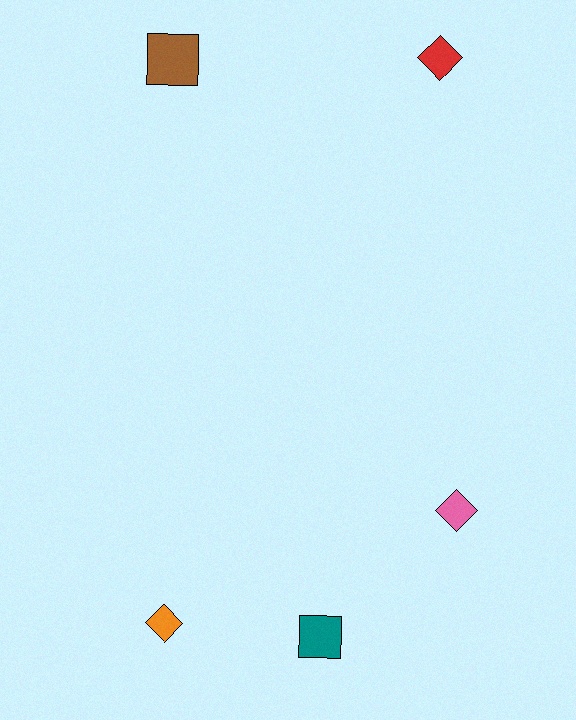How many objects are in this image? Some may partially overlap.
There are 5 objects.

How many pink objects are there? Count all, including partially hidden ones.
There is 1 pink object.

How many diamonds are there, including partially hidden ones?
There are 3 diamonds.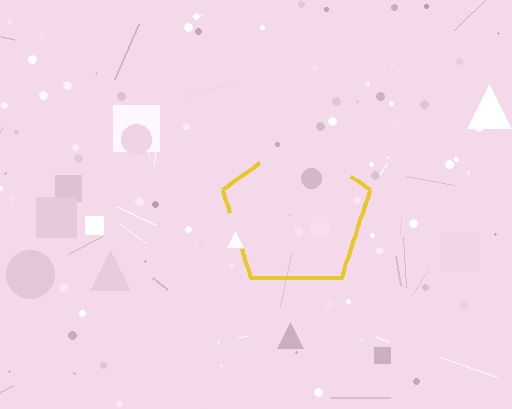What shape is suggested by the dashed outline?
The dashed outline suggests a pentagon.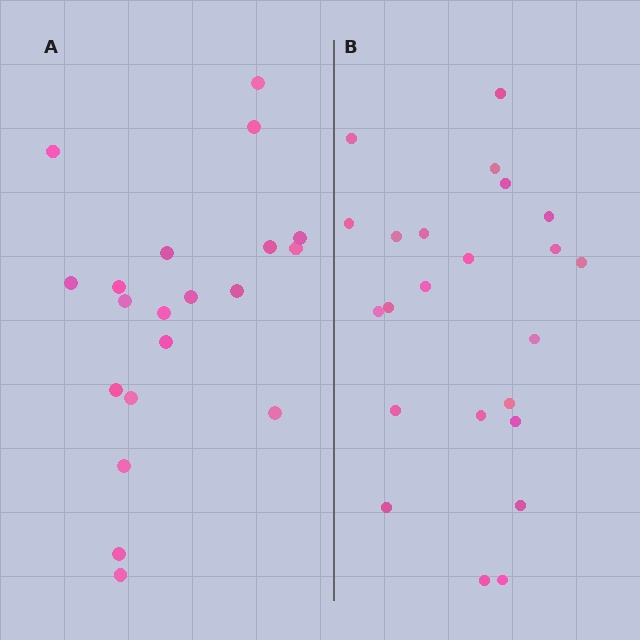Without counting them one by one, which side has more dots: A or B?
Region B (the right region) has more dots.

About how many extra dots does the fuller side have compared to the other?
Region B has just a few more — roughly 2 or 3 more dots than region A.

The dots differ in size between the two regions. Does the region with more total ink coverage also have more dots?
No. Region A has more total ink coverage because its dots are larger, but region B actually contains more individual dots. Total area can be misleading — the number of items is what matters here.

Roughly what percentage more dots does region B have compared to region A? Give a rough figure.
About 15% more.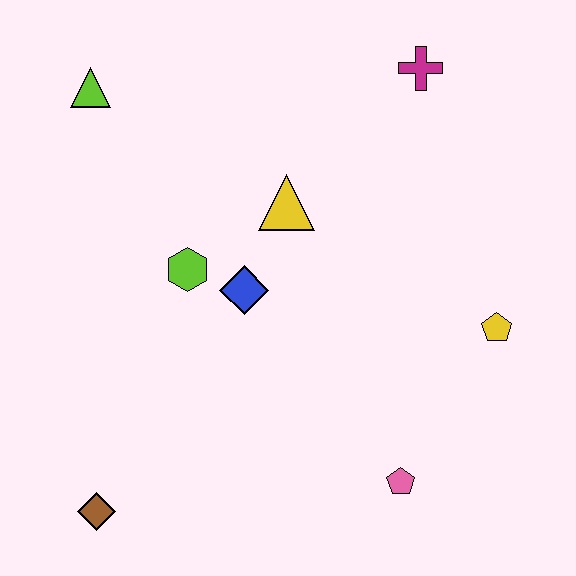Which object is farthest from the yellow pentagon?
The lime triangle is farthest from the yellow pentagon.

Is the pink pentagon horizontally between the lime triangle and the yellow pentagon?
Yes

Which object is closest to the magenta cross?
The yellow triangle is closest to the magenta cross.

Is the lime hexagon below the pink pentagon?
No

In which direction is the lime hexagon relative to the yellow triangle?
The lime hexagon is to the left of the yellow triangle.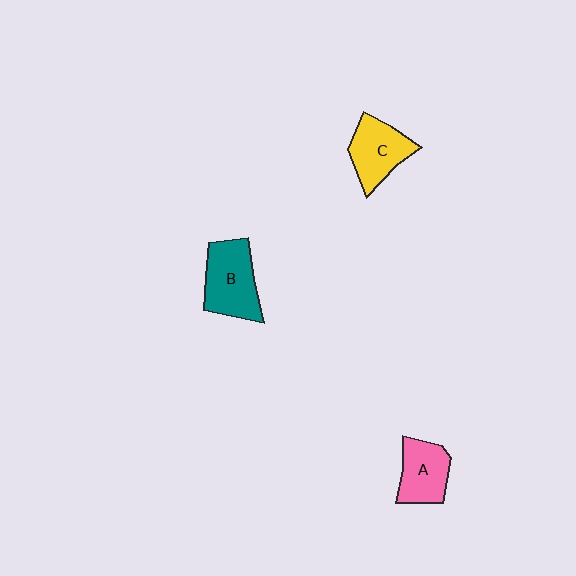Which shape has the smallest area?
Shape A (pink).